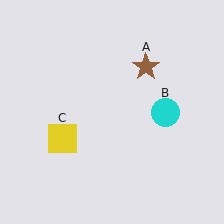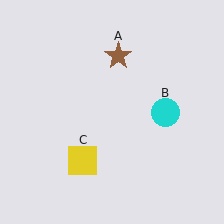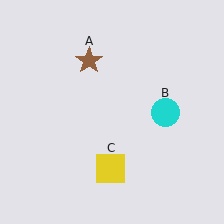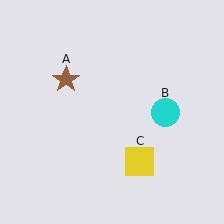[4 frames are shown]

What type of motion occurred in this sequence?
The brown star (object A), yellow square (object C) rotated counterclockwise around the center of the scene.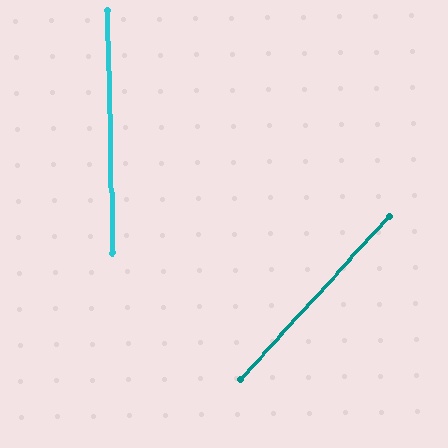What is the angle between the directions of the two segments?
Approximately 44 degrees.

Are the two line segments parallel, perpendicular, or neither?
Neither parallel nor perpendicular — they differ by about 44°.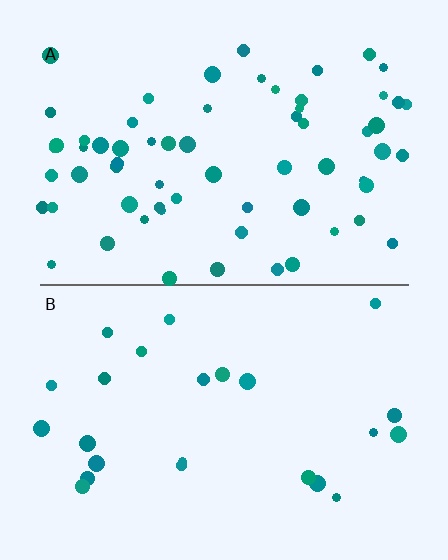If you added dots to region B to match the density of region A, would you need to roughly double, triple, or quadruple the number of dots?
Approximately triple.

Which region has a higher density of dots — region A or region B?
A (the top).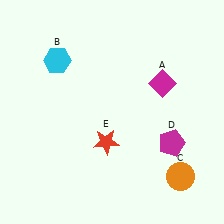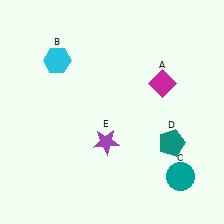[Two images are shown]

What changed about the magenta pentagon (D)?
In Image 1, D is magenta. In Image 2, it changed to teal.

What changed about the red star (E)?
In Image 1, E is red. In Image 2, it changed to purple.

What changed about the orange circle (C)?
In Image 1, C is orange. In Image 2, it changed to teal.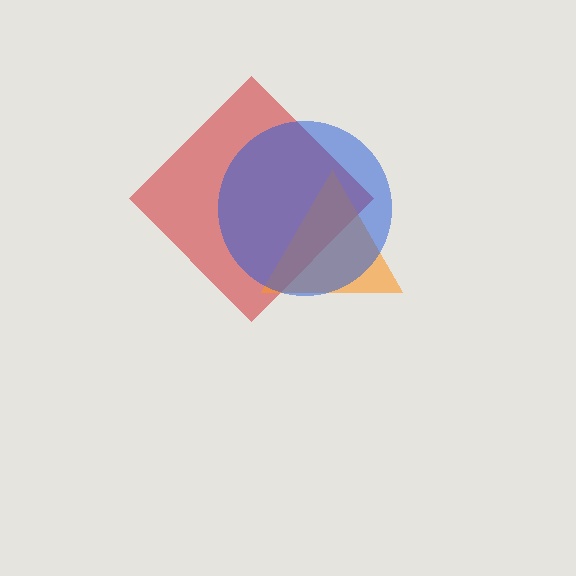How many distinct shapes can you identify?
There are 3 distinct shapes: a red diamond, an orange triangle, a blue circle.